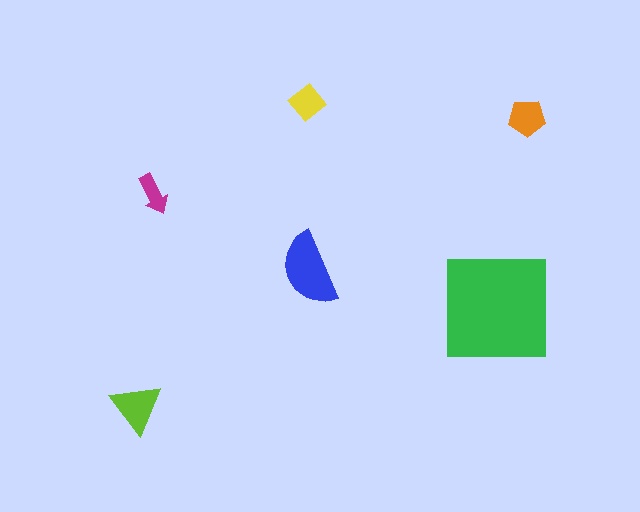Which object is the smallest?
The magenta arrow.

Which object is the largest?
The green square.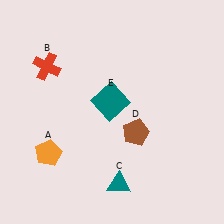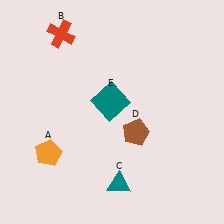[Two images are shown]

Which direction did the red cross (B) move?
The red cross (B) moved up.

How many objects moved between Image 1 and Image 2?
1 object moved between the two images.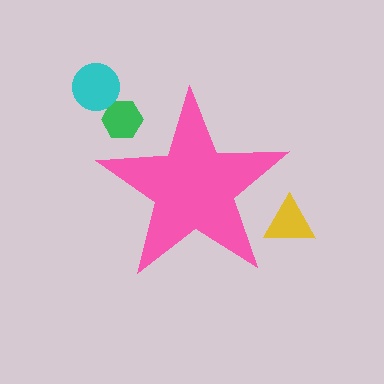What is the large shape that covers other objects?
A pink star.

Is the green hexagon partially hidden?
Yes, the green hexagon is partially hidden behind the pink star.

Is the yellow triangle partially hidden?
Yes, the yellow triangle is partially hidden behind the pink star.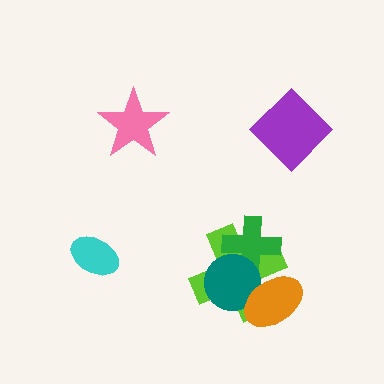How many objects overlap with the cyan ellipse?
0 objects overlap with the cyan ellipse.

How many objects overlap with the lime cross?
3 objects overlap with the lime cross.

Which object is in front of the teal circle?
The orange ellipse is in front of the teal circle.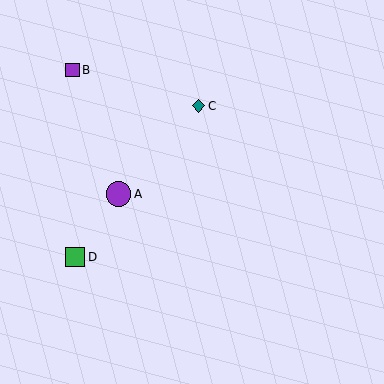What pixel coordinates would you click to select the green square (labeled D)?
Click at (75, 257) to select the green square D.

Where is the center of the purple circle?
The center of the purple circle is at (119, 194).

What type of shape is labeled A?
Shape A is a purple circle.